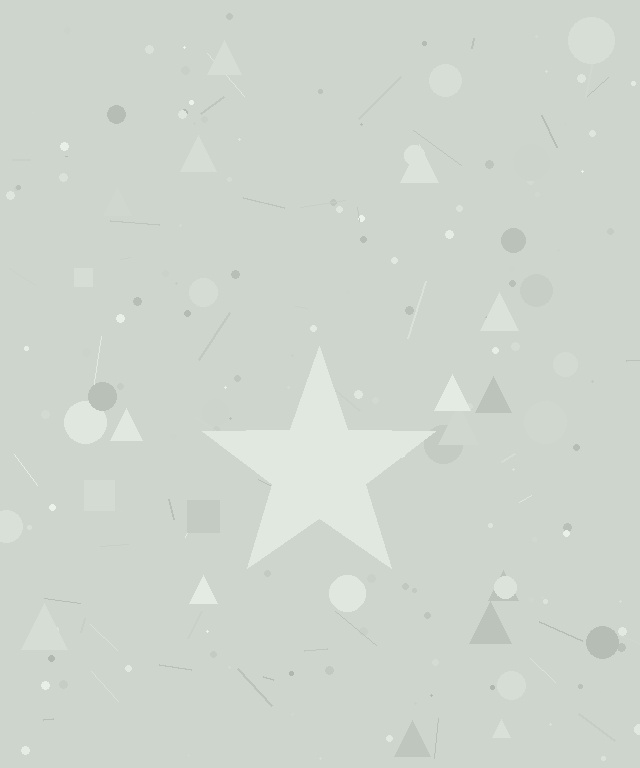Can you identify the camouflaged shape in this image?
The camouflaged shape is a star.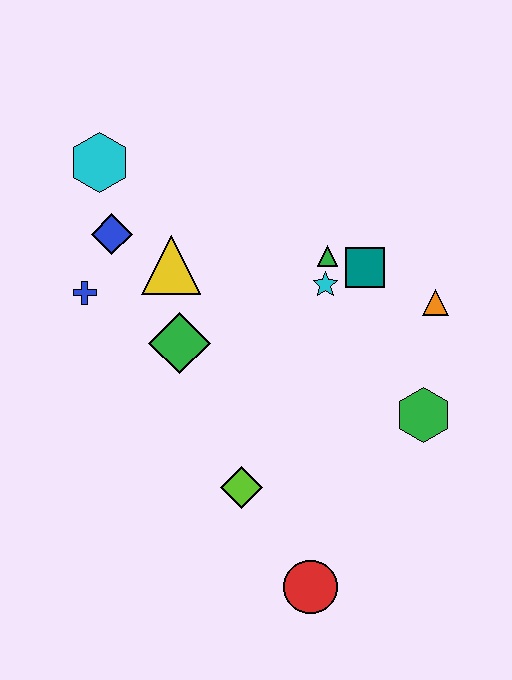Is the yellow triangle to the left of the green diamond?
Yes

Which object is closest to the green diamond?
The yellow triangle is closest to the green diamond.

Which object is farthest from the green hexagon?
The cyan hexagon is farthest from the green hexagon.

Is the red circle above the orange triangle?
No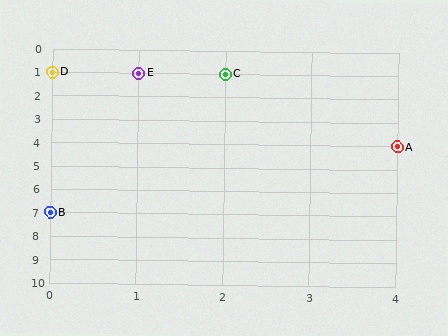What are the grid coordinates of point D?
Point D is at grid coordinates (0, 1).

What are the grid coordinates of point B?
Point B is at grid coordinates (0, 7).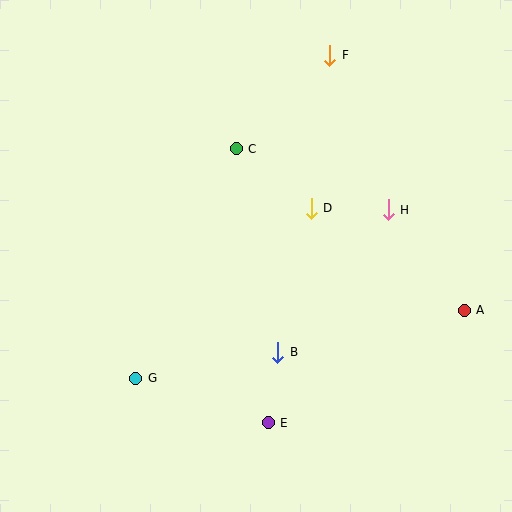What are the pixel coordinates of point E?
Point E is at (268, 423).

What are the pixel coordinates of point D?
Point D is at (311, 208).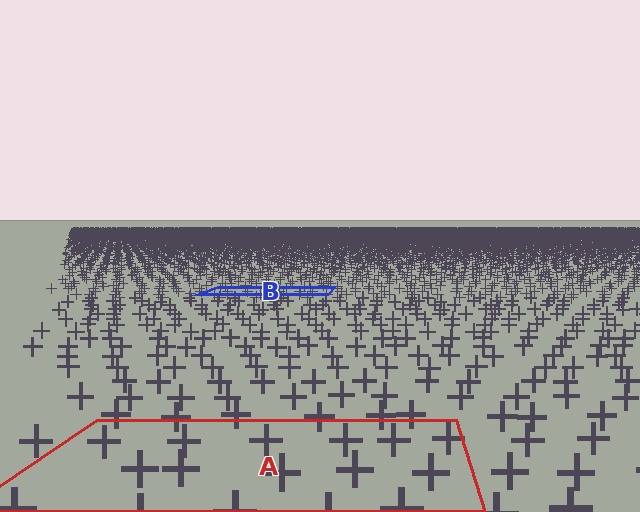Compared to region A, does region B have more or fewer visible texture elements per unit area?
Region B has more texture elements per unit area — they are packed more densely because it is farther away.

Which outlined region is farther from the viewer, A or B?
Region B is farther from the viewer — the texture elements inside it appear smaller and more densely packed.